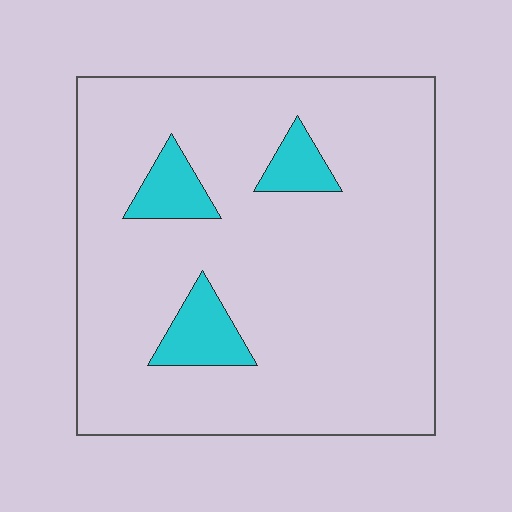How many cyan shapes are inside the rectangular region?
3.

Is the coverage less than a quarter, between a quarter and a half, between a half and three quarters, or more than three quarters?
Less than a quarter.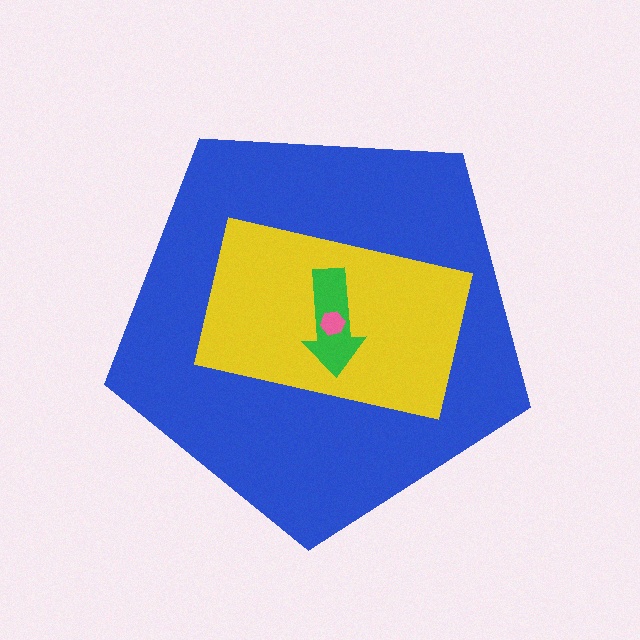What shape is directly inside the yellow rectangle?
The green arrow.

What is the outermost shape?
The blue pentagon.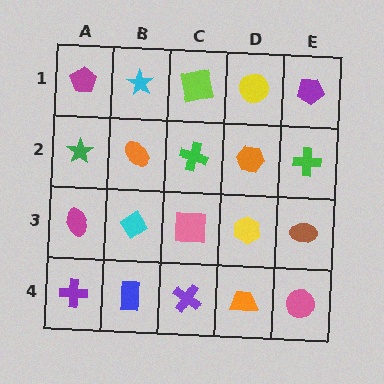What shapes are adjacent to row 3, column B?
An orange ellipse (row 2, column B), a blue rectangle (row 4, column B), a magenta ellipse (row 3, column A), a pink square (row 3, column C).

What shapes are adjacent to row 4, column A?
A magenta ellipse (row 3, column A), a blue rectangle (row 4, column B).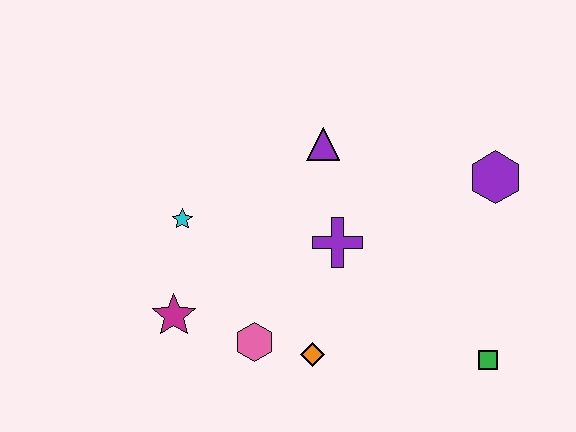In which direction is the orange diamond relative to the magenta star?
The orange diamond is to the right of the magenta star.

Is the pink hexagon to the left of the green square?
Yes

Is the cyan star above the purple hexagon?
No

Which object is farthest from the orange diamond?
The purple hexagon is farthest from the orange diamond.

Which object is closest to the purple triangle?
The purple cross is closest to the purple triangle.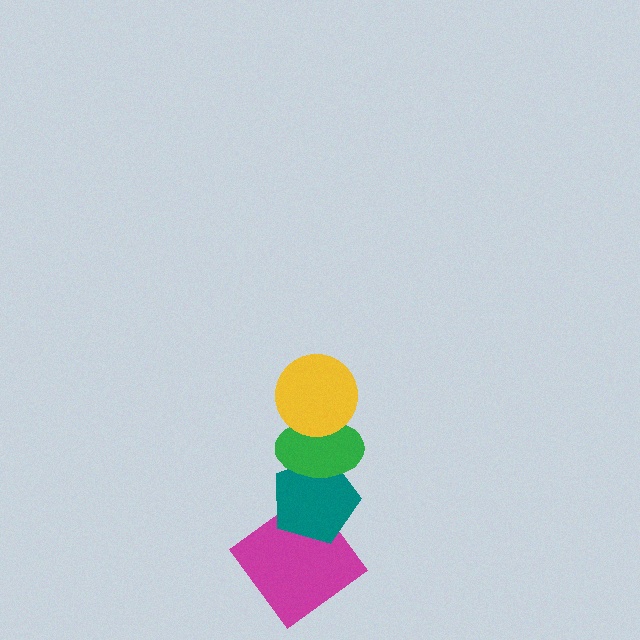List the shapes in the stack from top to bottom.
From top to bottom: the yellow circle, the green ellipse, the teal pentagon, the magenta diamond.